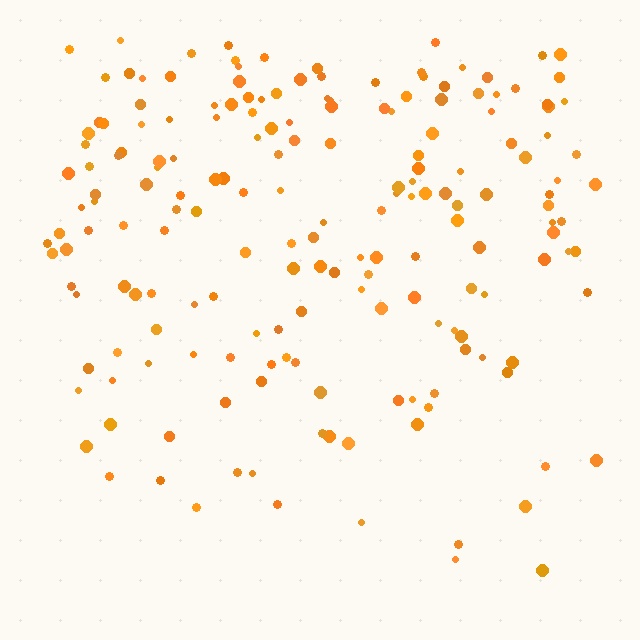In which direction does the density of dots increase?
From bottom to top, with the top side densest.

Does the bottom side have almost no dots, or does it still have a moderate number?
Still a moderate number, just noticeably fewer than the top.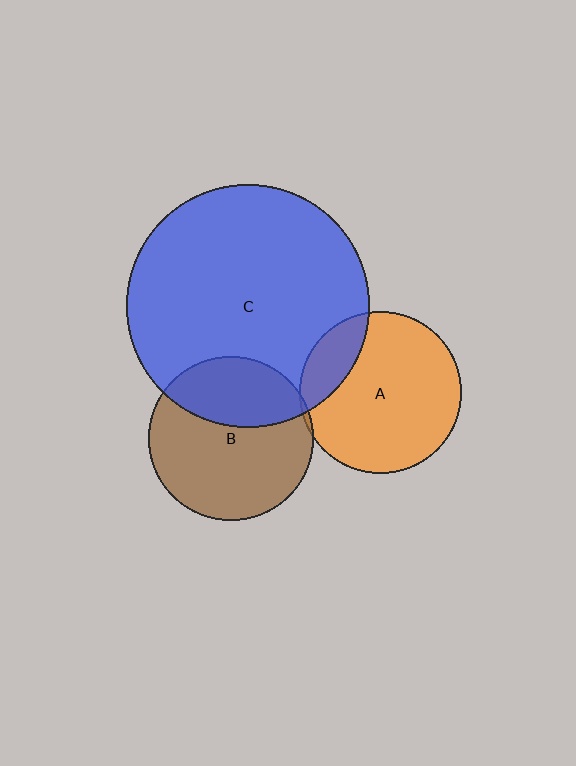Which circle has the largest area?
Circle C (blue).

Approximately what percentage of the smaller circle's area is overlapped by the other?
Approximately 5%.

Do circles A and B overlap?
Yes.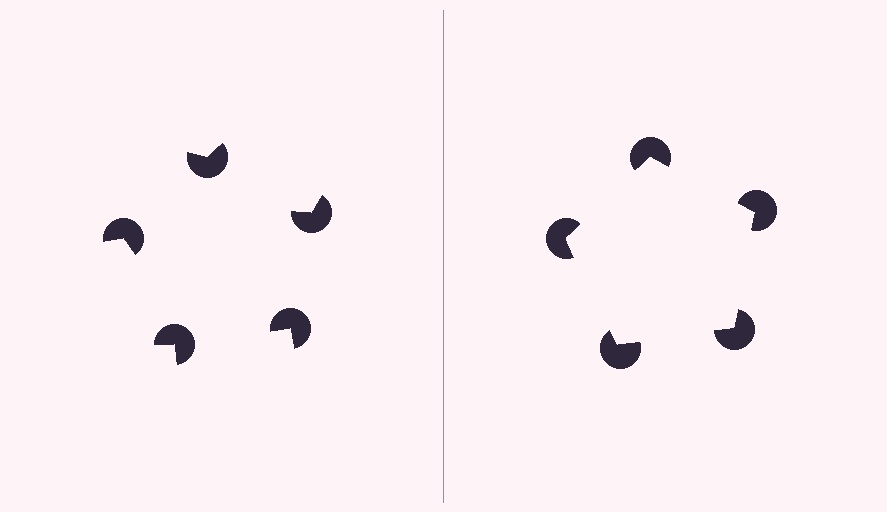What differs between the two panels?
The pac-man discs are positioned identically on both sides; only the wedge orientations differ. On the right they align to a pentagon; on the left they are misaligned.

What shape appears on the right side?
An illusory pentagon.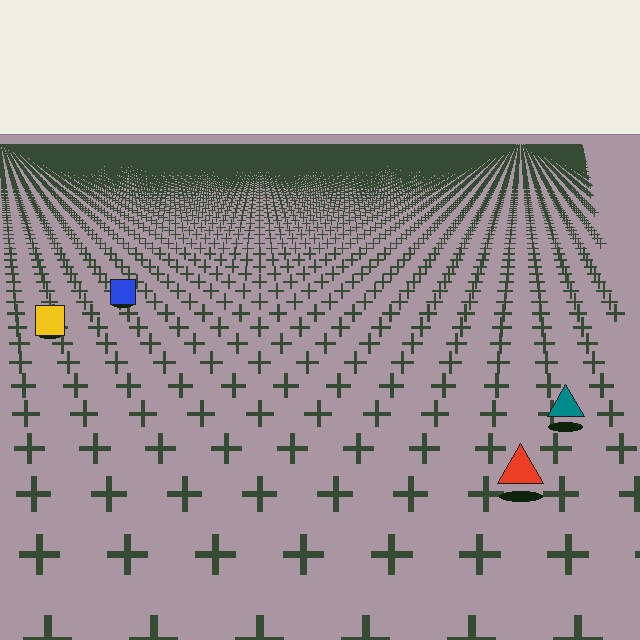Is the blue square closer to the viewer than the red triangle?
No. The red triangle is closer — you can tell from the texture gradient: the ground texture is coarser near it.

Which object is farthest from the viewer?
The blue square is farthest from the viewer. It appears smaller and the ground texture around it is denser.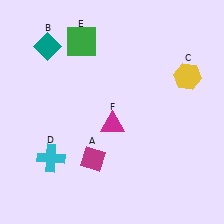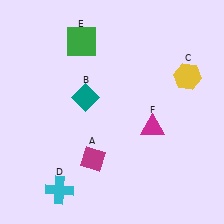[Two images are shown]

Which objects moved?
The objects that moved are: the teal diamond (B), the cyan cross (D), the magenta triangle (F).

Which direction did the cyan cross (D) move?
The cyan cross (D) moved down.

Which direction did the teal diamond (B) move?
The teal diamond (B) moved down.